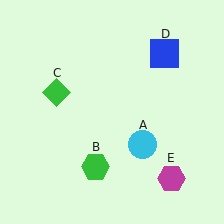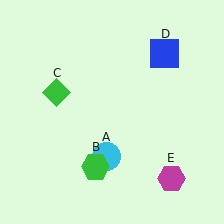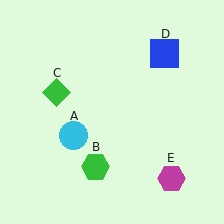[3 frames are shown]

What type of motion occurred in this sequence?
The cyan circle (object A) rotated clockwise around the center of the scene.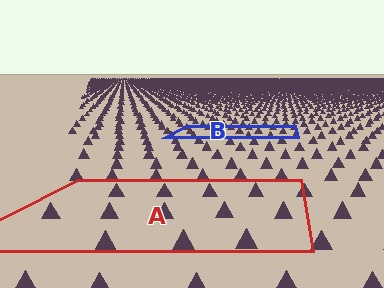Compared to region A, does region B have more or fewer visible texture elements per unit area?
Region B has more texture elements per unit area — they are packed more densely because it is farther away.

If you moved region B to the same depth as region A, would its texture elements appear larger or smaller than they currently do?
They would appear larger. At a closer depth, the same texture elements are projected at a bigger on-screen size.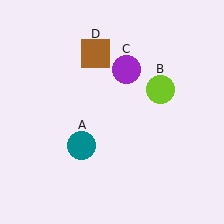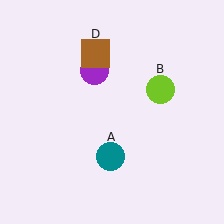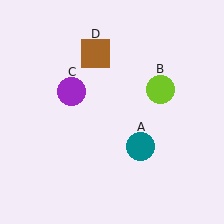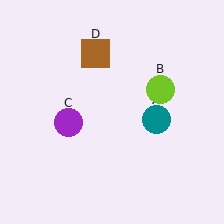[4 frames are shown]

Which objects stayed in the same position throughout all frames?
Lime circle (object B) and brown square (object D) remained stationary.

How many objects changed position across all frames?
2 objects changed position: teal circle (object A), purple circle (object C).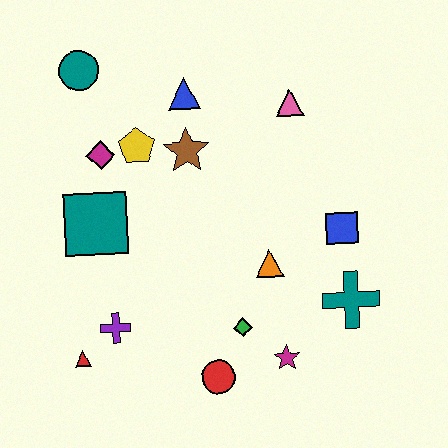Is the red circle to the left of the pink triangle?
Yes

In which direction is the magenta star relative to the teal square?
The magenta star is to the right of the teal square.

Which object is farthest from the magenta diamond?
The teal cross is farthest from the magenta diamond.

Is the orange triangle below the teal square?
Yes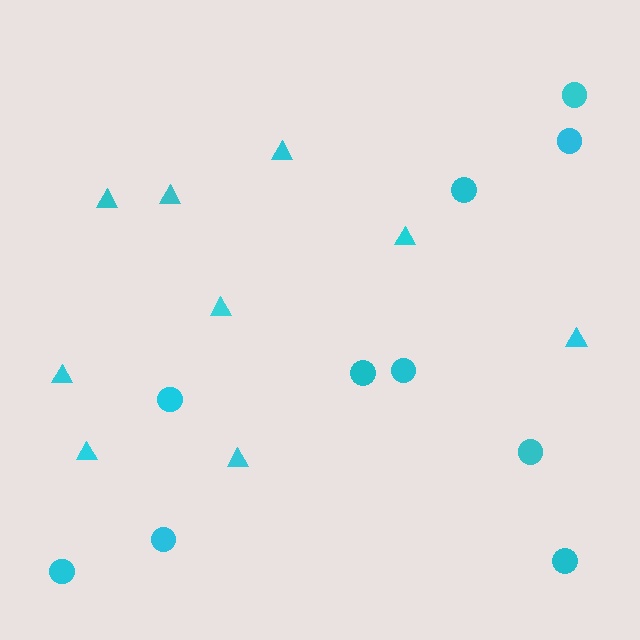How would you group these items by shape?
There are 2 groups: one group of circles (10) and one group of triangles (9).